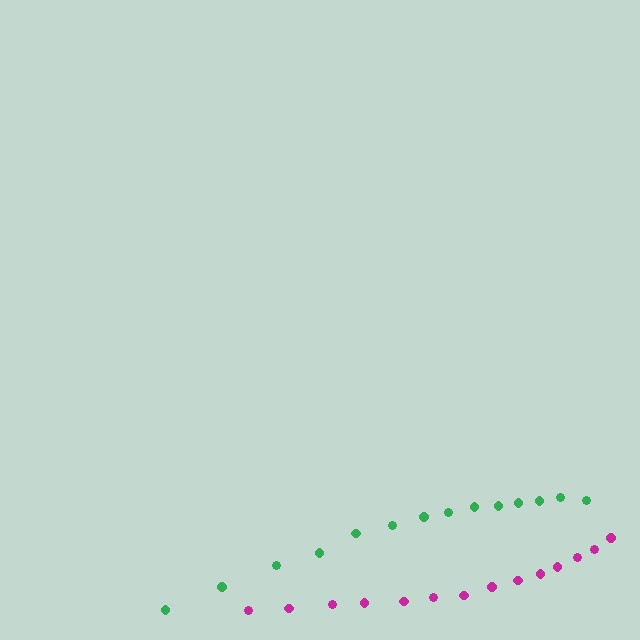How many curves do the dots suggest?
There are 2 distinct paths.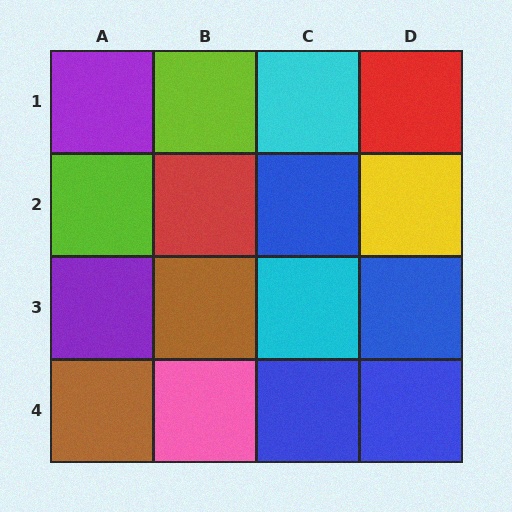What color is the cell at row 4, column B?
Pink.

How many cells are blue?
4 cells are blue.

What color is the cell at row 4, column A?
Brown.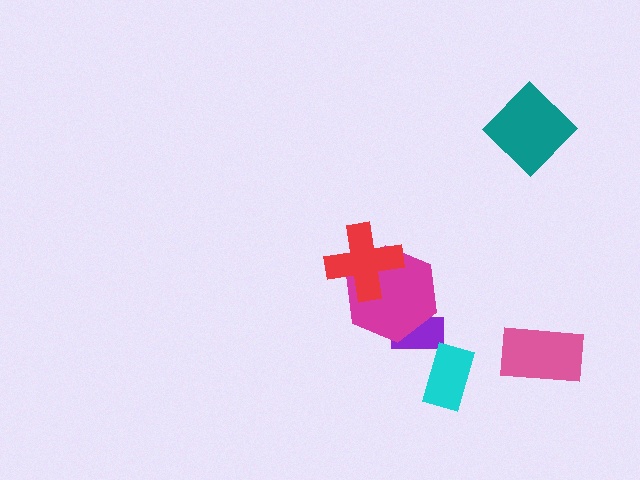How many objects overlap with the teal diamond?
0 objects overlap with the teal diamond.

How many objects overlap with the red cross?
1 object overlaps with the red cross.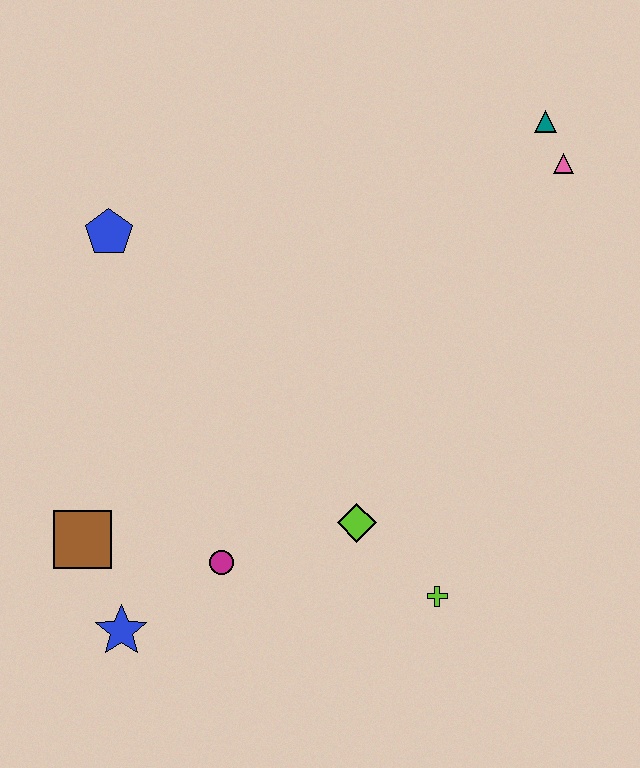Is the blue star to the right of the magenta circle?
No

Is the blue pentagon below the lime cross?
No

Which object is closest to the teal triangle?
The pink triangle is closest to the teal triangle.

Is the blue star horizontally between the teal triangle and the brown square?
Yes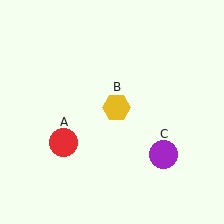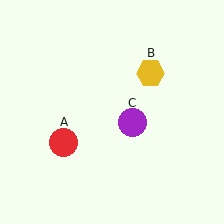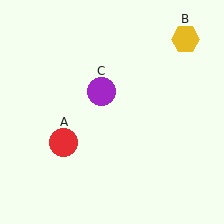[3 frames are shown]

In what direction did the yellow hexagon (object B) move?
The yellow hexagon (object B) moved up and to the right.